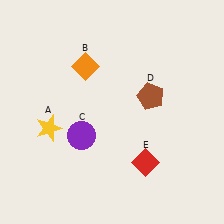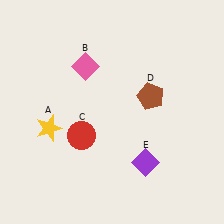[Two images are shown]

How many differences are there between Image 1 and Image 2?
There are 3 differences between the two images.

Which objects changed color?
B changed from orange to pink. C changed from purple to red. E changed from red to purple.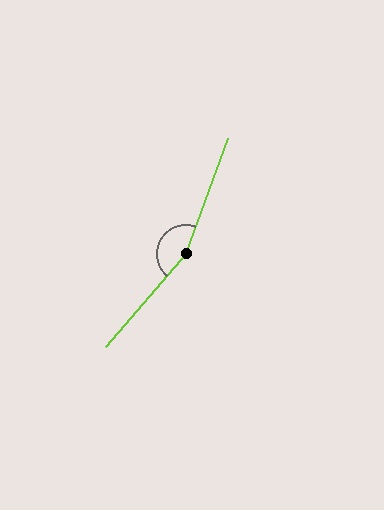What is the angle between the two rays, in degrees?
Approximately 160 degrees.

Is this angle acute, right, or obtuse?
It is obtuse.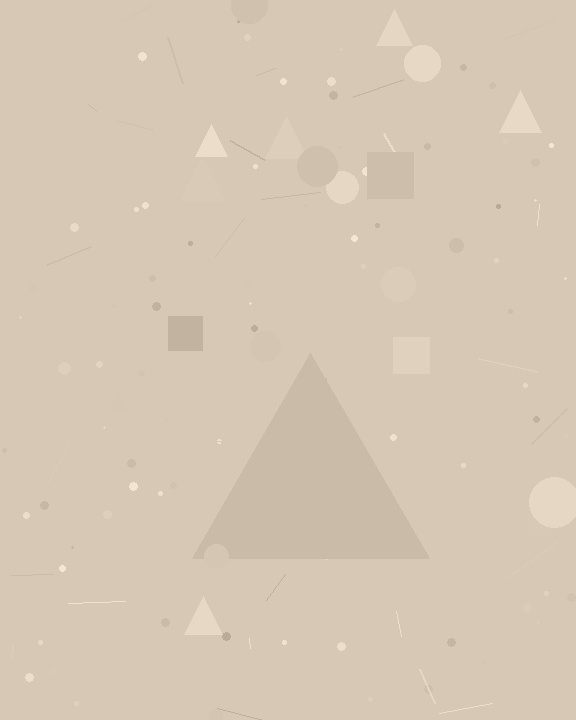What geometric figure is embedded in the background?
A triangle is embedded in the background.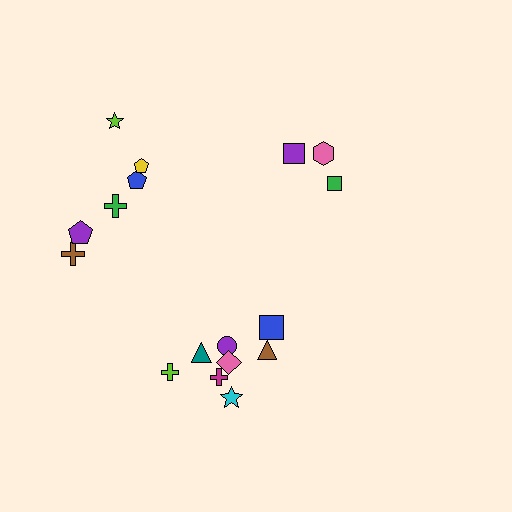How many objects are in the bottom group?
There are 8 objects.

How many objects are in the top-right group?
There are 3 objects.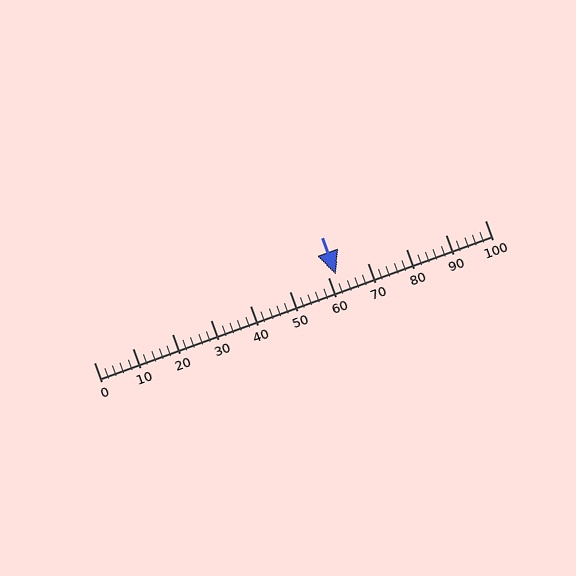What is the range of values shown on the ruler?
The ruler shows values from 0 to 100.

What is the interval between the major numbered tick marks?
The major tick marks are spaced 10 units apart.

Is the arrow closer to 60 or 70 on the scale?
The arrow is closer to 60.